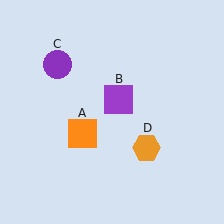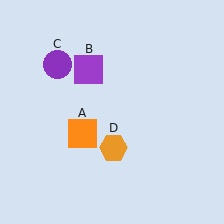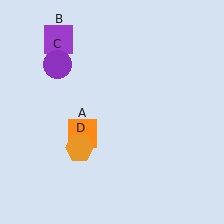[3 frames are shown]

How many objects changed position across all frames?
2 objects changed position: purple square (object B), orange hexagon (object D).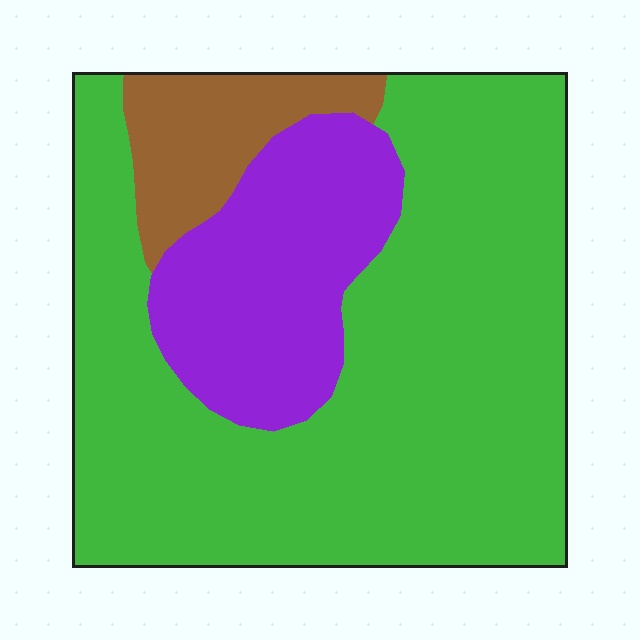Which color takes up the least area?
Brown, at roughly 10%.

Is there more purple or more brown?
Purple.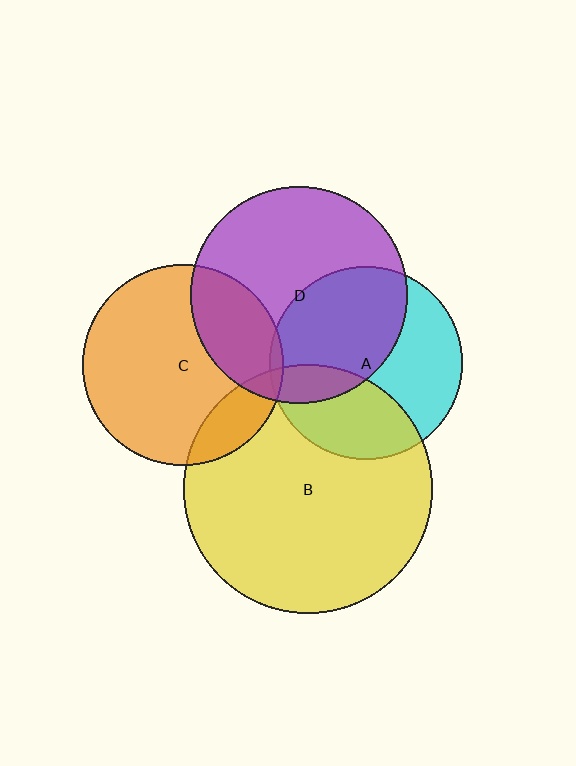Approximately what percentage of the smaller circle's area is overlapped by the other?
Approximately 5%.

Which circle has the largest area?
Circle B (yellow).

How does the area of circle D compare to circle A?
Approximately 1.3 times.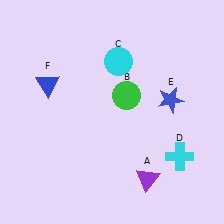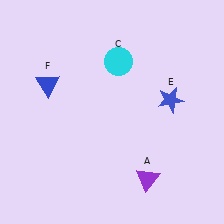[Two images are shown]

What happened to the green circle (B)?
The green circle (B) was removed in Image 2. It was in the top-right area of Image 1.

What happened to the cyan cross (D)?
The cyan cross (D) was removed in Image 2. It was in the bottom-right area of Image 1.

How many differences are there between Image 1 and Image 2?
There are 2 differences between the two images.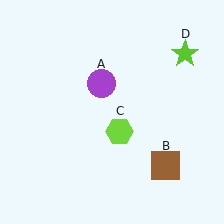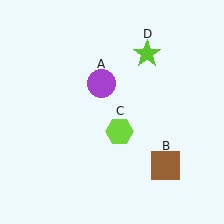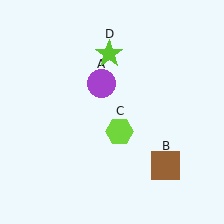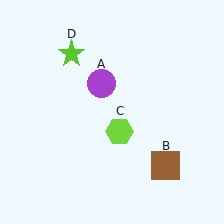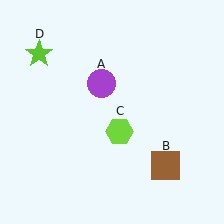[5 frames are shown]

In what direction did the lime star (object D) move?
The lime star (object D) moved left.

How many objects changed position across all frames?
1 object changed position: lime star (object D).